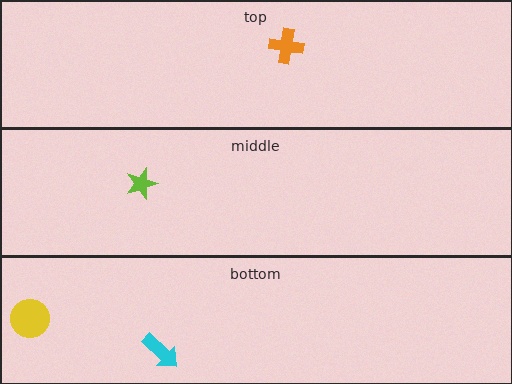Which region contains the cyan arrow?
The bottom region.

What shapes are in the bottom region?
The yellow circle, the cyan arrow.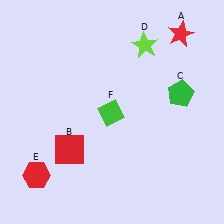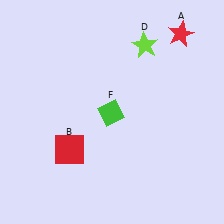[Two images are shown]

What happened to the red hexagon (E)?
The red hexagon (E) was removed in Image 2. It was in the bottom-left area of Image 1.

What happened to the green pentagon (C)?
The green pentagon (C) was removed in Image 2. It was in the top-right area of Image 1.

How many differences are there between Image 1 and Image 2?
There are 2 differences between the two images.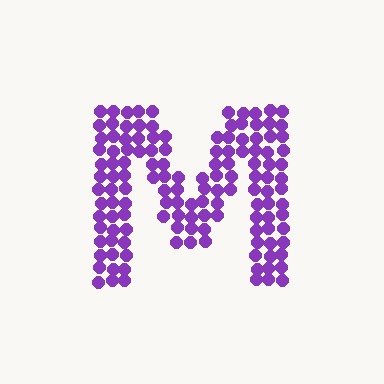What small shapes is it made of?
It is made of small circles.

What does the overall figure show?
The overall figure shows the letter M.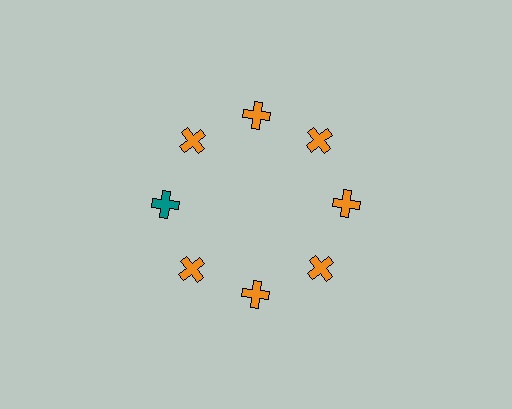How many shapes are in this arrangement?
There are 8 shapes arranged in a ring pattern.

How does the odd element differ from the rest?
It has a different color: teal instead of orange.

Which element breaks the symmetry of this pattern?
The teal cross at roughly the 9 o'clock position breaks the symmetry. All other shapes are orange crosses.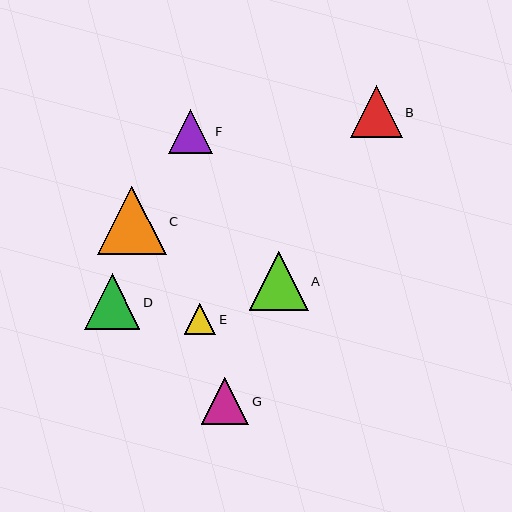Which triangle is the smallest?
Triangle E is the smallest with a size of approximately 31 pixels.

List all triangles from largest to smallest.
From largest to smallest: C, A, D, B, G, F, E.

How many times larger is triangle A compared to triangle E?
Triangle A is approximately 1.9 times the size of triangle E.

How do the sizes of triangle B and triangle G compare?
Triangle B and triangle G are approximately the same size.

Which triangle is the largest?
Triangle C is the largest with a size of approximately 69 pixels.